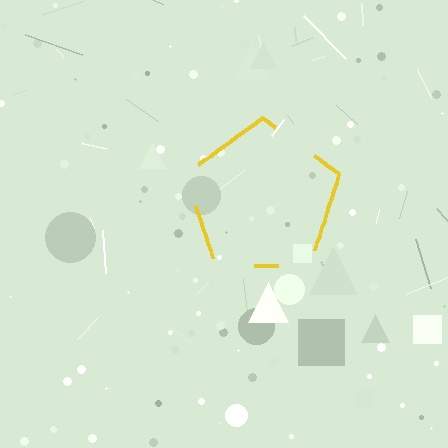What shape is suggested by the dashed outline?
The dashed outline suggests a pentagon.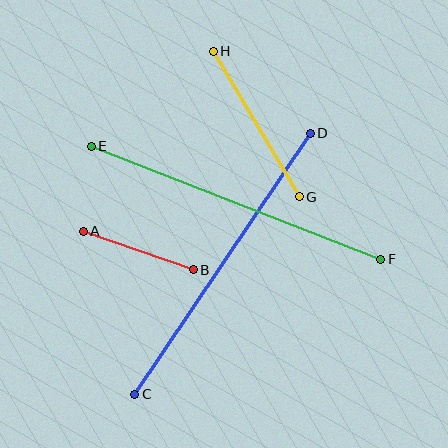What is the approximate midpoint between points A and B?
The midpoint is at approximately (138, 250) pixels.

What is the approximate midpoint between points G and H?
The midpoint is at approximately (256, 124) pixels.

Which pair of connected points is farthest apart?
Points C and D are farthest apart.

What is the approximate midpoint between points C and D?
The midpoint is at approximately (222, 264) pixels.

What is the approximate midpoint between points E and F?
The midpoint is at approximately (236, 203) pixels.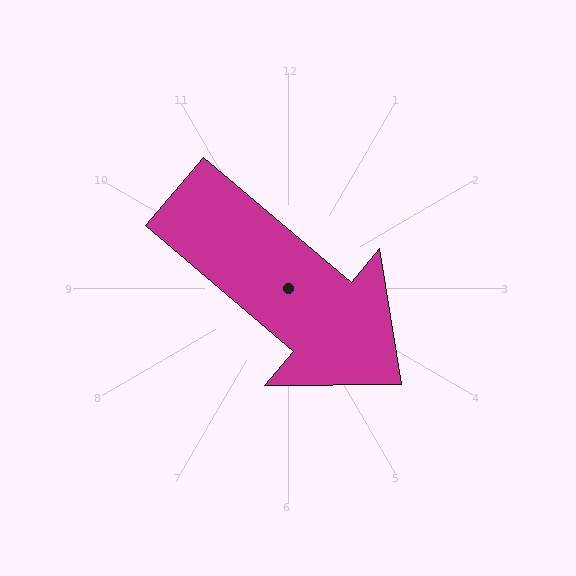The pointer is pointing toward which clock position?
Roughly 4 o'clock.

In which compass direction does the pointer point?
Southeast.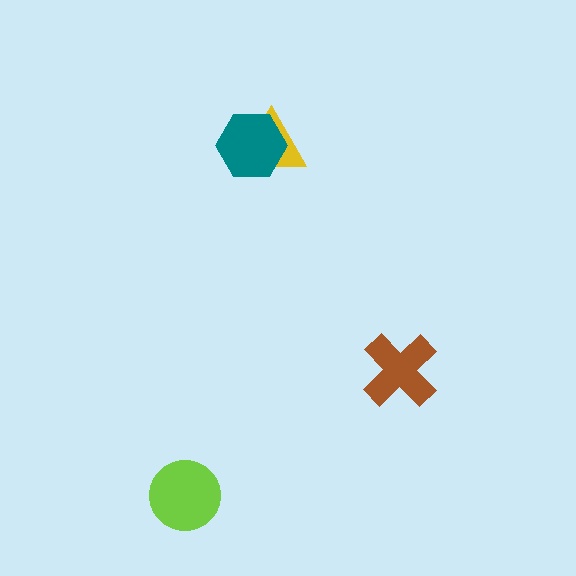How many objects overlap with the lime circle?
0 objects overlap with the lime circle.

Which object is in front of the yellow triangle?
The teal hexagon is in front of the yellow triangle.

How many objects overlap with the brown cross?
0 objects overlap with the brown cross.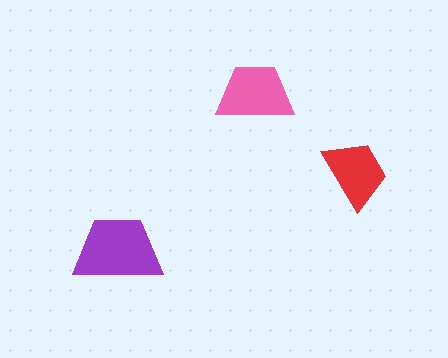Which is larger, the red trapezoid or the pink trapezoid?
The pink one.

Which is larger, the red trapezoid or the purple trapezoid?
The purple one.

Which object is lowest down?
The purple trapezoid is bottommost.